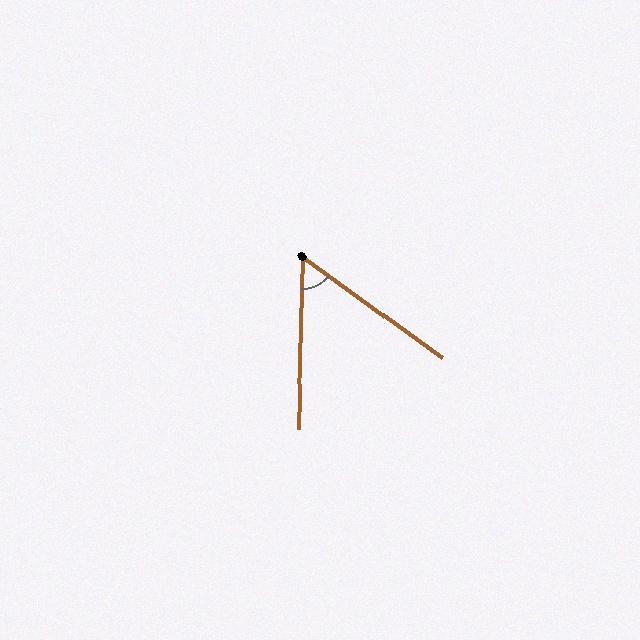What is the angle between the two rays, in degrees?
Approximately 55 degrees.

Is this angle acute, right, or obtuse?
It is acute.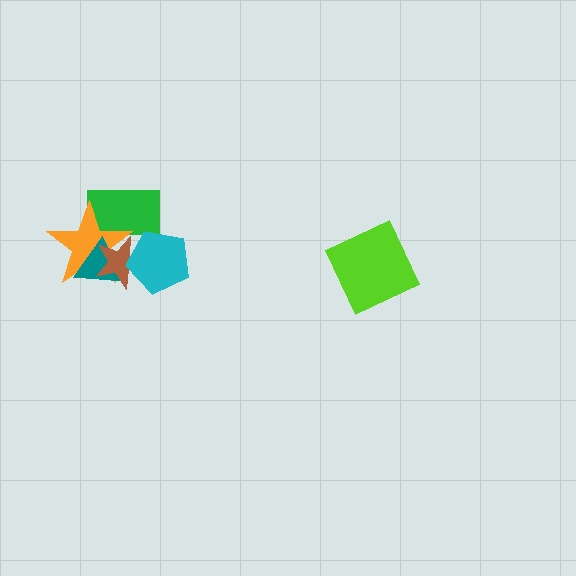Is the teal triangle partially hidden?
Yes, it is partially covered by another shape.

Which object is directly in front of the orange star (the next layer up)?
The teal triangle is directly in front of the orange star.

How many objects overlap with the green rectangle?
4 objects overlap with the green rectangle.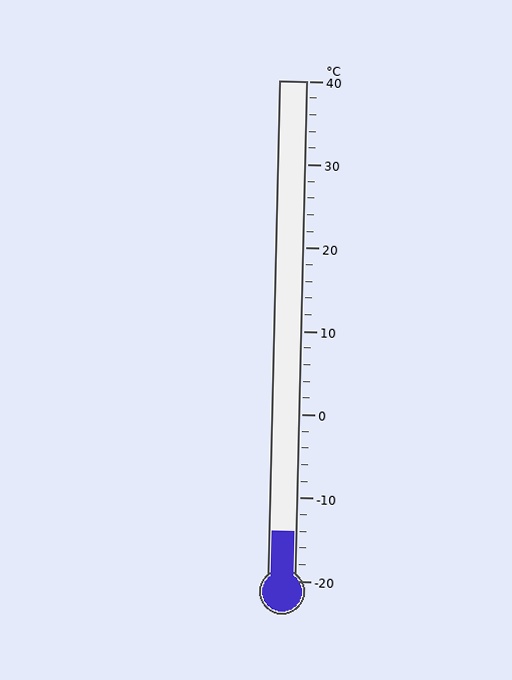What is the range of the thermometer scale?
The thermometer scale ranges from -20°C to 40°C.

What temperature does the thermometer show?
The thermometer shows approximately -14°C.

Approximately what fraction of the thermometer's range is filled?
The thermometer is filled to approximately 10% of its range.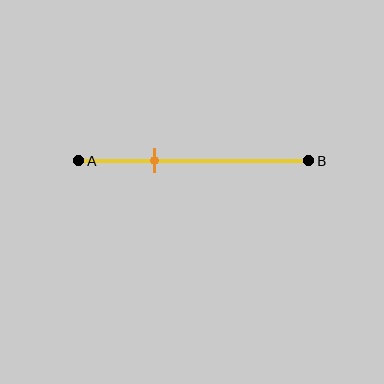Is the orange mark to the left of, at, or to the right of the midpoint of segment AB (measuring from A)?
The orange mark is to the left of the midpoint of segment AB.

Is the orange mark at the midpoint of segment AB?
No, the mark is at about 35% from A, not at the 50% midpoint.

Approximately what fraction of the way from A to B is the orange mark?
The orange mark is approximately 35% of the way from A to B.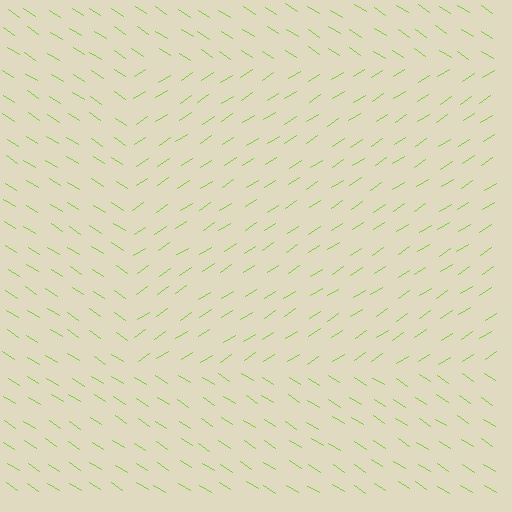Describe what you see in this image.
The image is filled with small lime line segments. A rectangle region in the image has lines oriented differently from the surrounding lines, creating a visible texture boundary.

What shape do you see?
I see a rectangle.